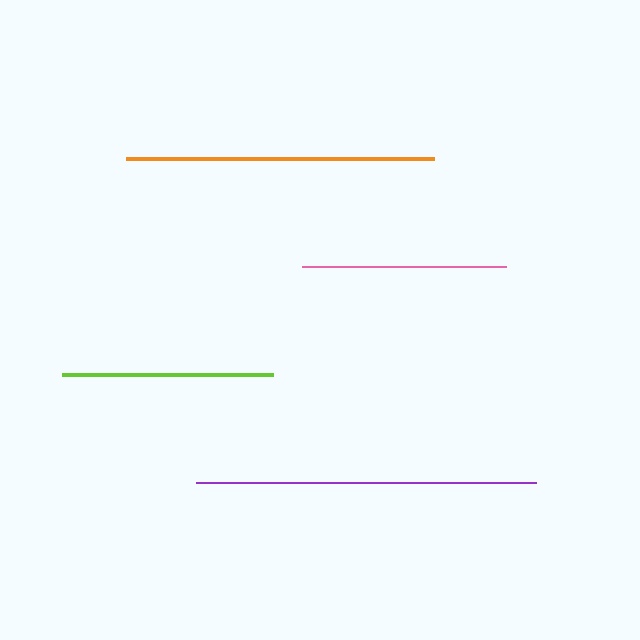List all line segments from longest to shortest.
From longest to shortest: purple, orange, lime, pink.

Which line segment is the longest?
The purple line is the longest at approximately 341 pixels.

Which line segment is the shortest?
The pink line is the shortest at approximately 205 pixels.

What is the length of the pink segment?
The pink segment is approximately 205 pixels long.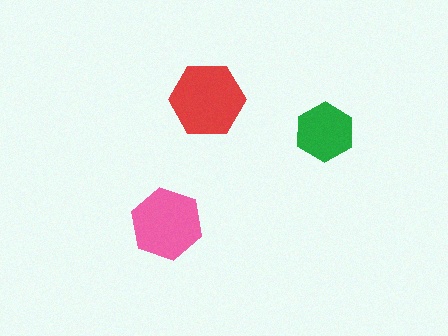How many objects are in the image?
There are 3 objects in the image.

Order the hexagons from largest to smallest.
the red one, the pink one, the green one.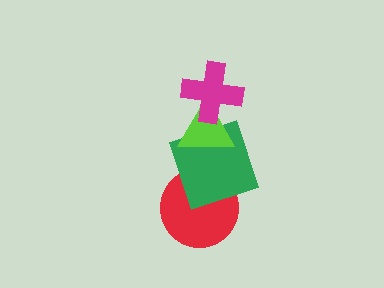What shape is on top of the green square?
The lime triangle is on top of the green square.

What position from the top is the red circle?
The red circle is 4th from the top.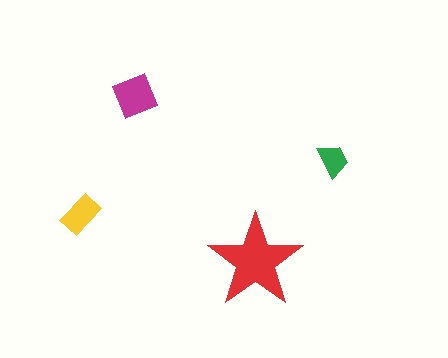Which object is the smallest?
The green trapezoid.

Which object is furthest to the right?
The green trapezoid is rightmost.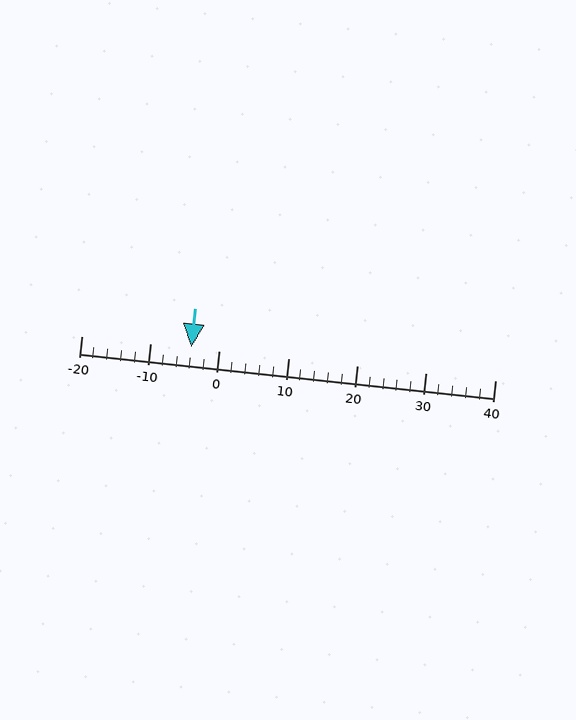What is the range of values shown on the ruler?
The ruler shows values from -20 to 40.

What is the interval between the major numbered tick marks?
The major tick marks are spaced 10 units apart.